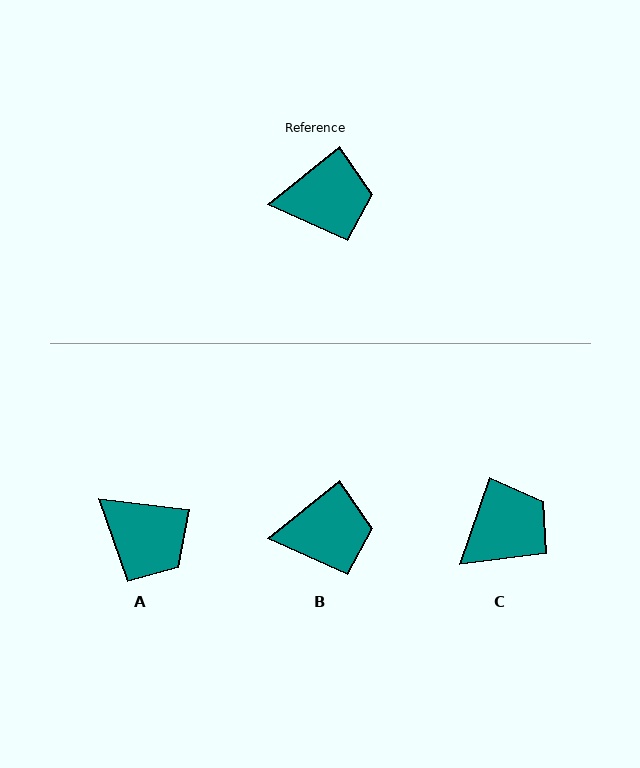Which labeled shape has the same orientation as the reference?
B.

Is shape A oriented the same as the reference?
No, it is off by about 46 degrees.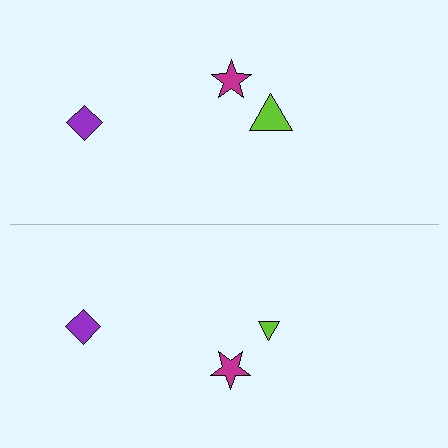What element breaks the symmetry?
The lime triangle on the bottom side has a different size than its mirror counterpart.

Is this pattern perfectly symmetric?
No, the pattern is not perfectly symmetric. The lime triangle on the bottom side has a different size than its mirror counterpart.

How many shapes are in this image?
There are 6 shapes in this image.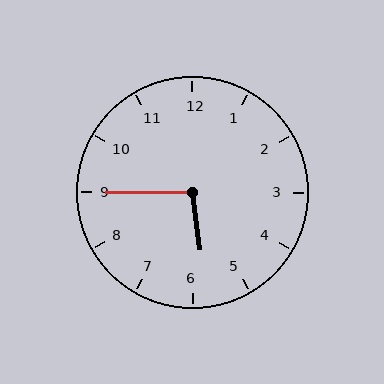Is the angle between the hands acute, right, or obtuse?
It is obtuse.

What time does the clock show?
5:45.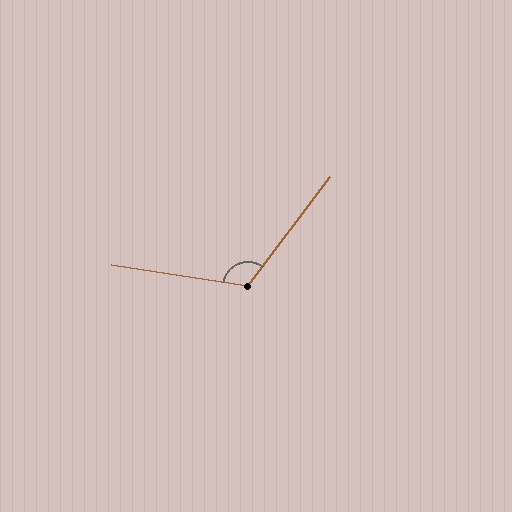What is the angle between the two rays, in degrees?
Approximately 118 degrees.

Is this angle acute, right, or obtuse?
It is obtuse.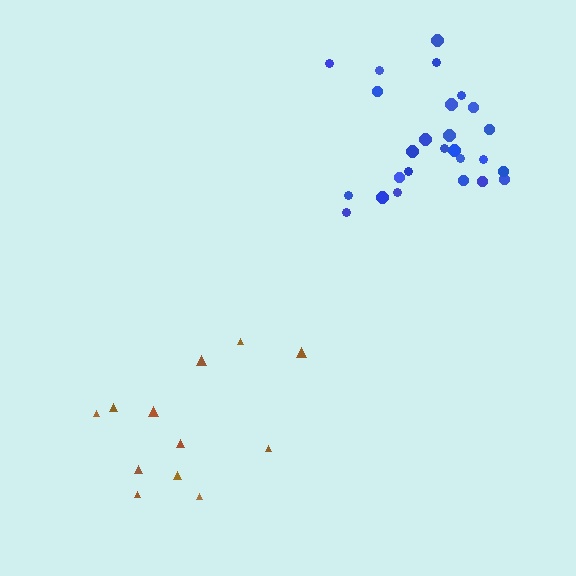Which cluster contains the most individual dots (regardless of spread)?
Blue (26).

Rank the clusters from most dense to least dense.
blue, brown.